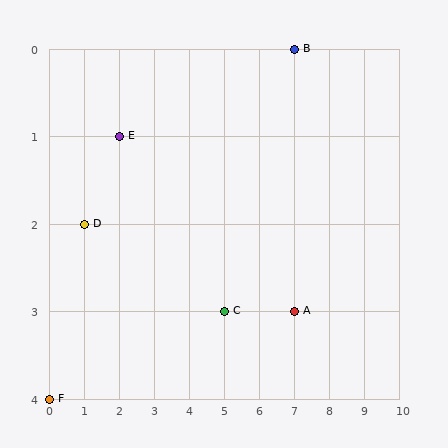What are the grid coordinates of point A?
Point A is at grid coordinates (7, 3).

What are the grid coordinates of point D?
Point D is at grid coordinates (1, 2).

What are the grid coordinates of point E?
Point E is at grid coordinates (2, 1).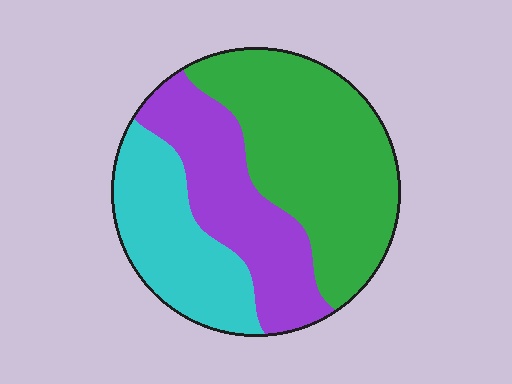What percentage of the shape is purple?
Purple takes up about one quarter (1/4) of the shape.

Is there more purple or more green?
Green.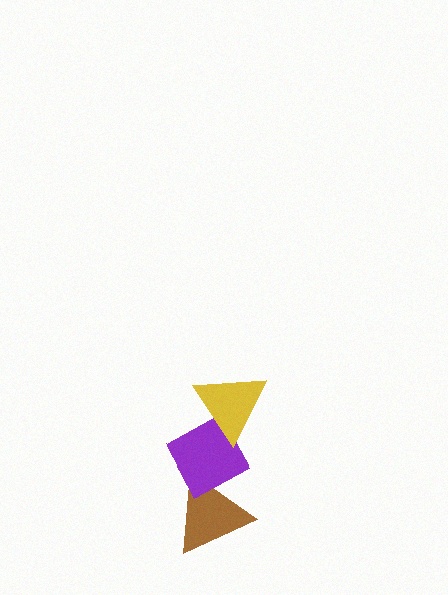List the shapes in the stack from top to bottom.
From top to bottom: the yellow triangle, the purple diamond, the brown triangle.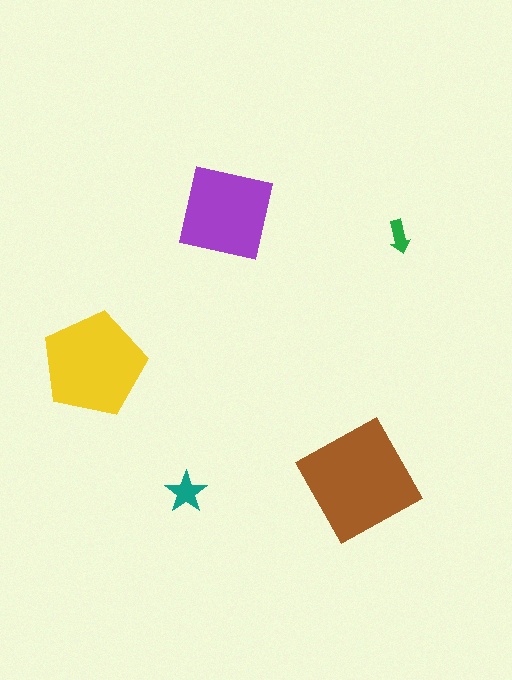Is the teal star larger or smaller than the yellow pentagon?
Smaller.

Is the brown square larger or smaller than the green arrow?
Larger.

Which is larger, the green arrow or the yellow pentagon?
The yellow pentagon.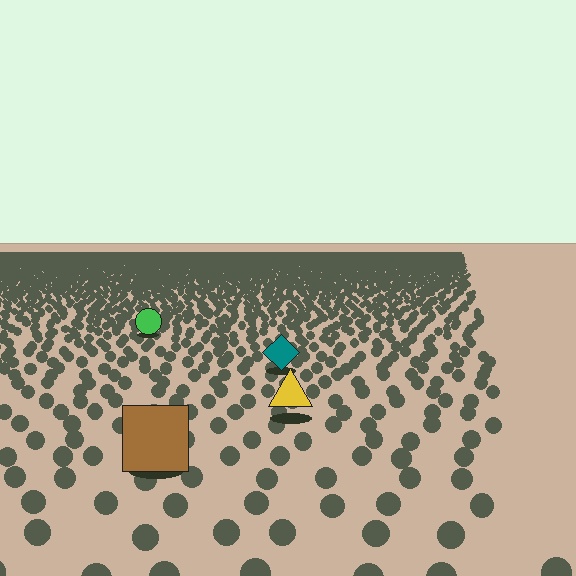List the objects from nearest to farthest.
From nearest to farthest: the brown square, the yellow triangle, the teal diamond, the green circle.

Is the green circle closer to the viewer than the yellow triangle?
No. The yellow triangle is closer — you can tell from the texture gradient: the ground texture is coarser near it.